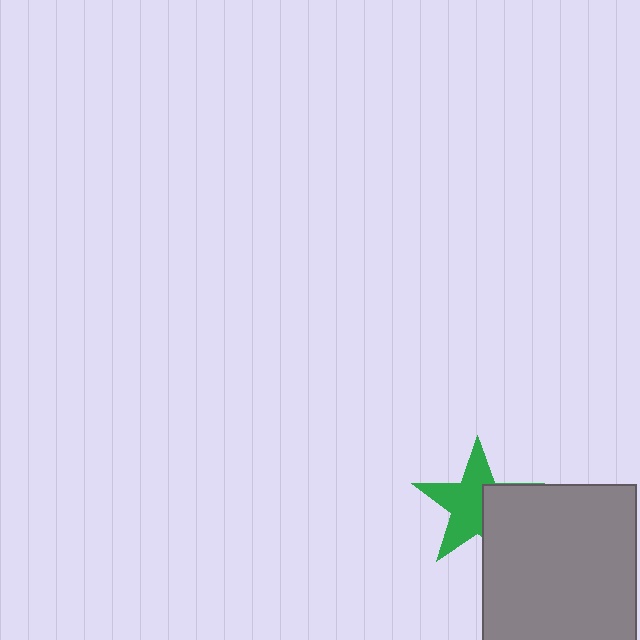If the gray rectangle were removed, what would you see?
You would see the complete green star.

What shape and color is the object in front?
The object in front is a gray rectangle.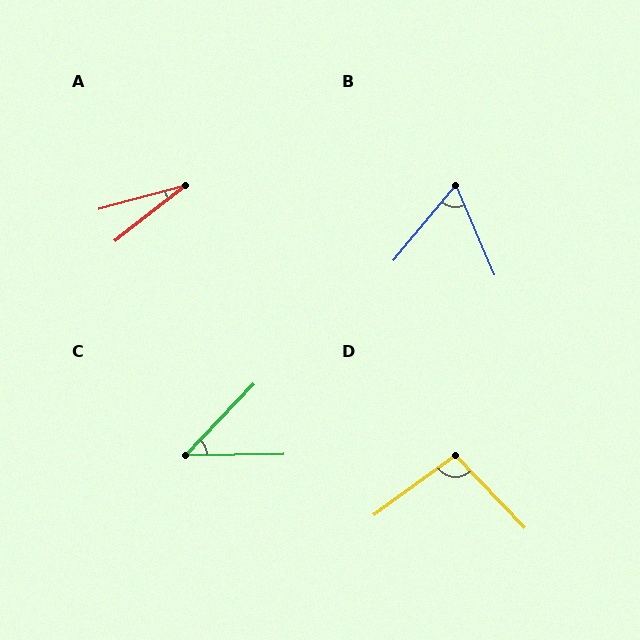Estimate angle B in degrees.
Approximately 63 degrees.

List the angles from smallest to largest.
A (23°), C (45°), B (63°), D (98°).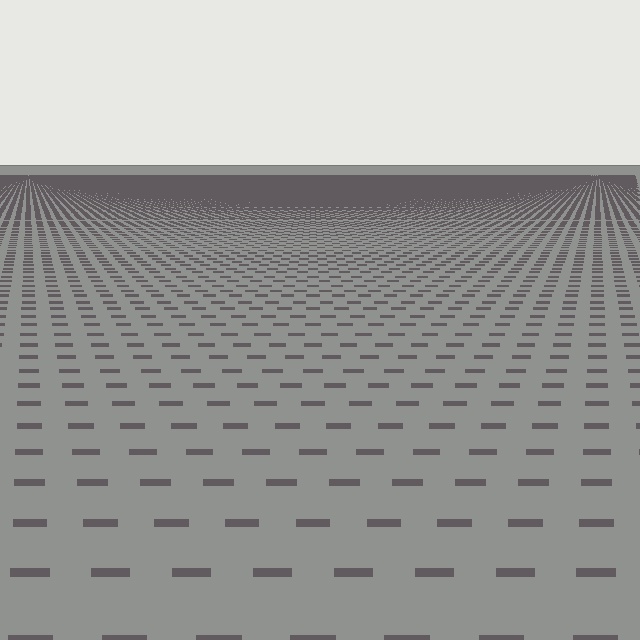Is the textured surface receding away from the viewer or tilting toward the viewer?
The surface is receding away from the viewer. Texture elements get smaller and denser toward the top.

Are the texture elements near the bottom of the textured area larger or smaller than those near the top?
Larger. Near the bottom, elements are closer to the viewer and appear at a bigger on-screen size.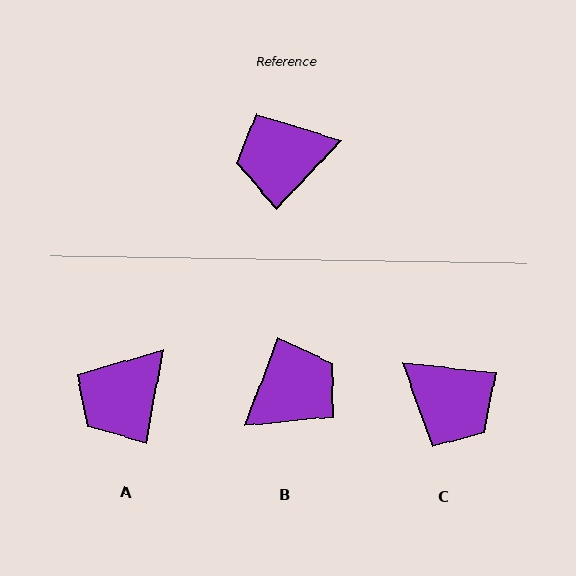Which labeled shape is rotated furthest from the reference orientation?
B, about 157 degrees away.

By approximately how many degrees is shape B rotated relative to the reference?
Approximately 157 degrees clockwise.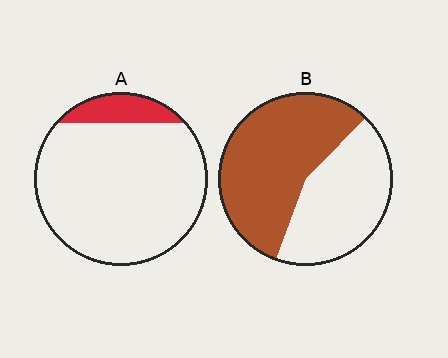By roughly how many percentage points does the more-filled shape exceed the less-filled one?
By roughly 45 percentage points (B over A).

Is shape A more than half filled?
No.